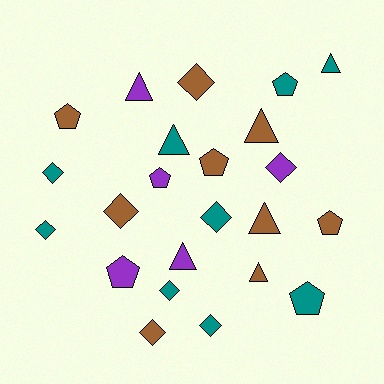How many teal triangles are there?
There are 2 teal triangles.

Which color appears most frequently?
Teal, with 9 objects.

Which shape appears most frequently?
Diamond, with 9 objects.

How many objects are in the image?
There are 23 objects.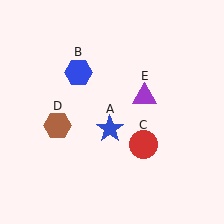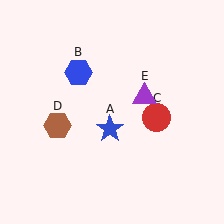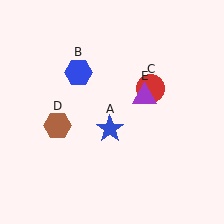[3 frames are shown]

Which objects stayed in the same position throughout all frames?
Blue star (object A) and blue hexagon (object B) and brown hexagon (object D) and purple triangle (object E) remained stationary.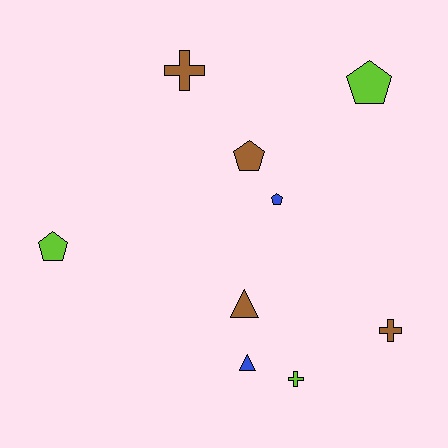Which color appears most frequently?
Brown, with 4 objects.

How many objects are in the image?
There are 9 objects.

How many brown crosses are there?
There are 2 brown crosses.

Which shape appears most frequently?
Pentagon, with 4 objects.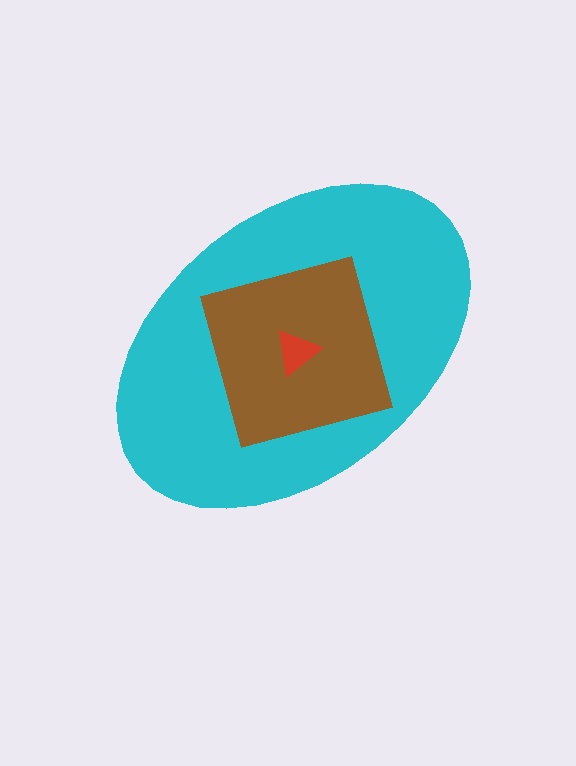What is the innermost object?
The red triangle.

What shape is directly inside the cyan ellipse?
The brown diamond.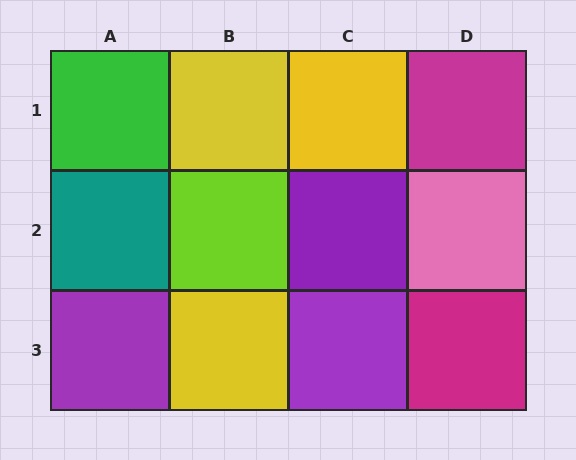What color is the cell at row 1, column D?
Magenta.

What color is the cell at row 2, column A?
Teal.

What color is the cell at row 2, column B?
Lime.